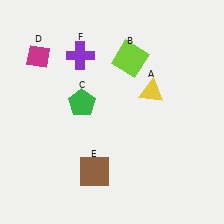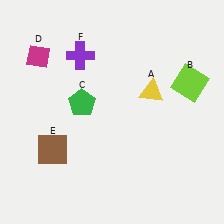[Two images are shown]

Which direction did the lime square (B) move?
The lime square (B) moved right.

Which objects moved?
The objects that moved are: the lime square (B), the brown square (E).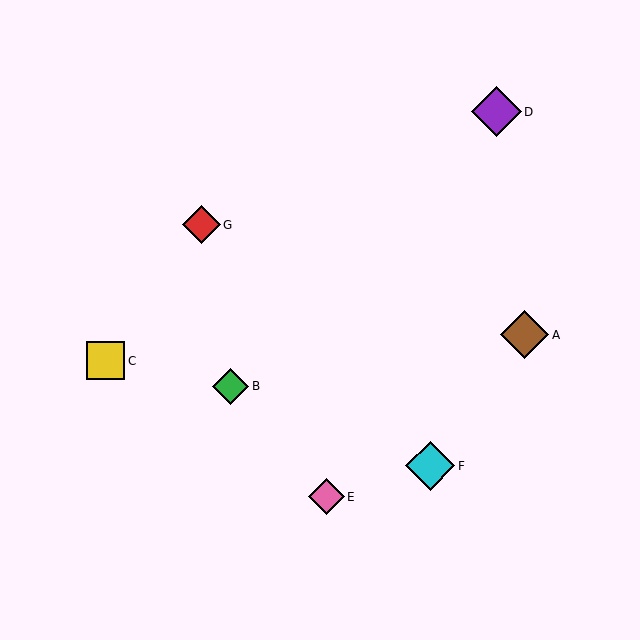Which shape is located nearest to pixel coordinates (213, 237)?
The red diamond (labeled G) at (201, 225) is nearest to that location.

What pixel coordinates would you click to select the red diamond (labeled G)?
Click at (201, 225) to select the red diamond G.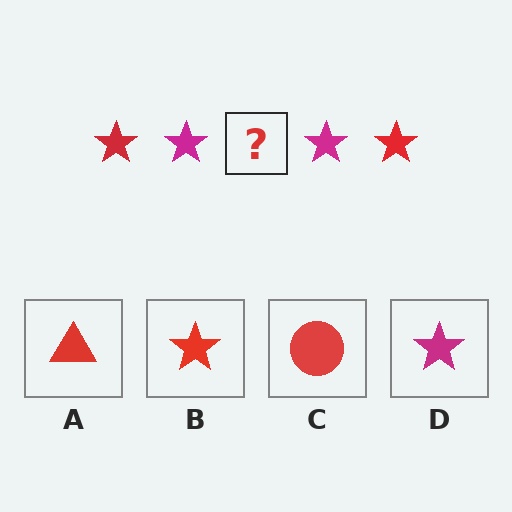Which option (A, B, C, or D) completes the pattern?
B.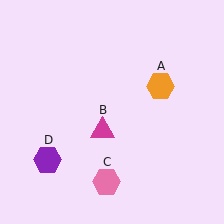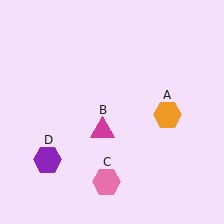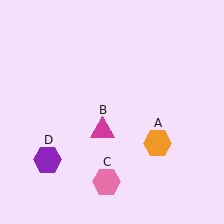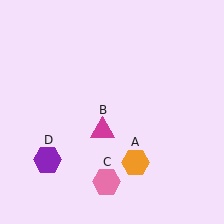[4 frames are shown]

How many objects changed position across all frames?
1 object changed position: orange hexagon (object A).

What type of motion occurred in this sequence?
The orange hexagon (object A) rotated clockwise around the center of the scene.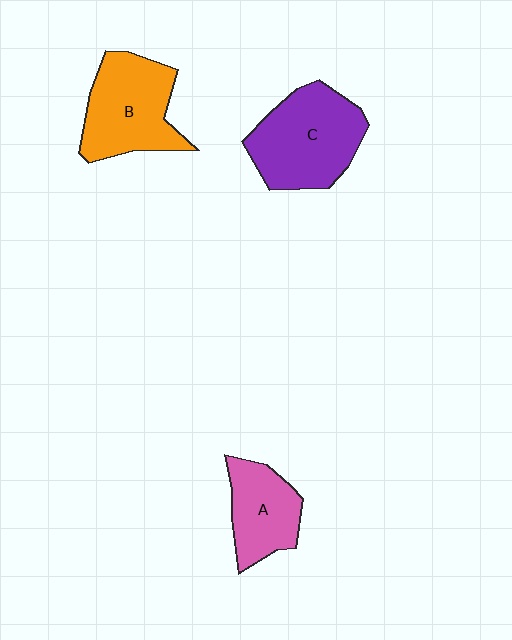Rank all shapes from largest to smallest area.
From largest to smallest: C (purple), B (orange), A (pink).